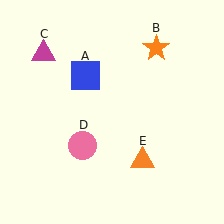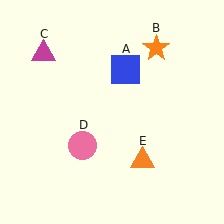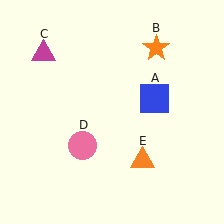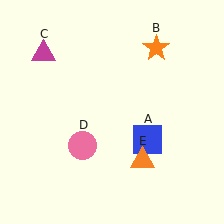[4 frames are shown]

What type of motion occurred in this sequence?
The blue square (object A) rotated clockwise around the center of the scene.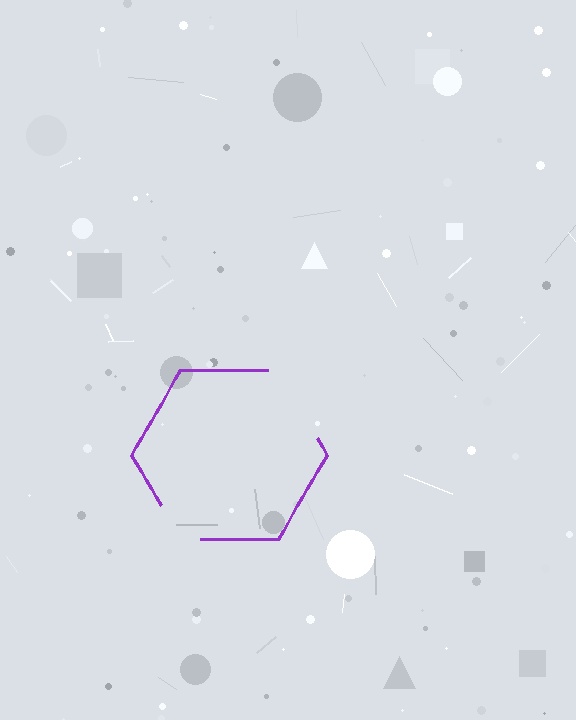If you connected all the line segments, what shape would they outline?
They would outline a hexagon.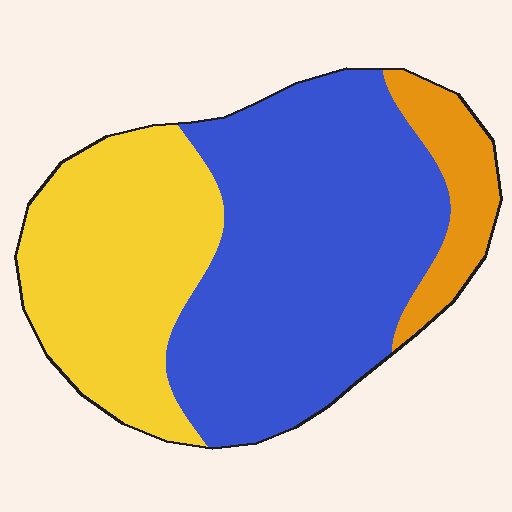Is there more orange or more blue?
Blue.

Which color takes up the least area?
Orange, at roughly 10%.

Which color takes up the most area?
Blue, at roughly 55%.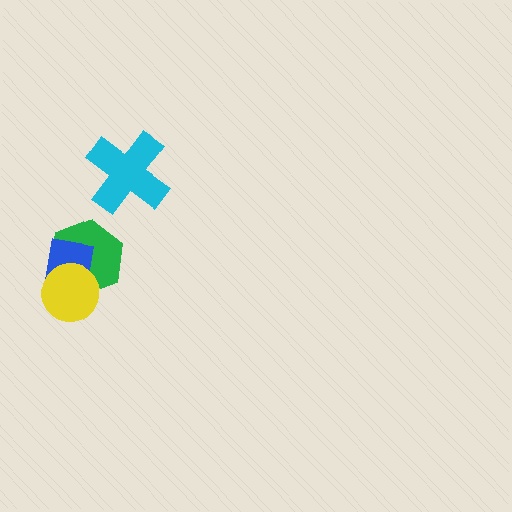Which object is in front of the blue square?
The yellow circle is in front of the blue square.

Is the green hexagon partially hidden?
Yes, it is partially covered by another shape.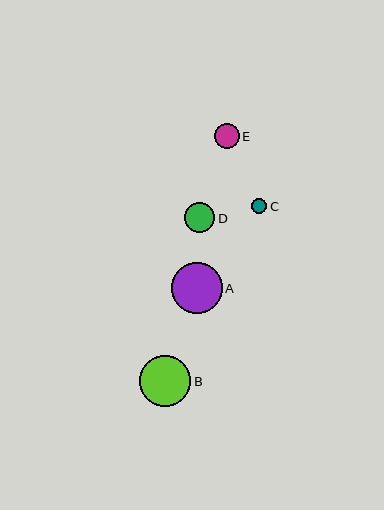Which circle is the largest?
Circle B is the largest with a size of approximately 52 pixels.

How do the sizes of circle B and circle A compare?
Circle B and circle A are approximately the same size.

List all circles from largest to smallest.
From largest to smallest: B, A, D, E, C.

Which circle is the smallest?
Circle C is the smallest with a size of approximately 15 pixels.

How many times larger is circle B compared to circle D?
Circle B is approximately 1.7 times the size of circle D.